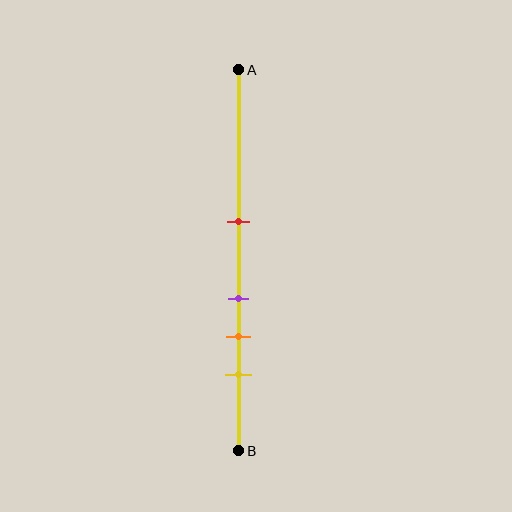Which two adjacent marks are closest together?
The purple and orange marks are the closest adjacent pair.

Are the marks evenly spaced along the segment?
No, the marks are not evenly spaced.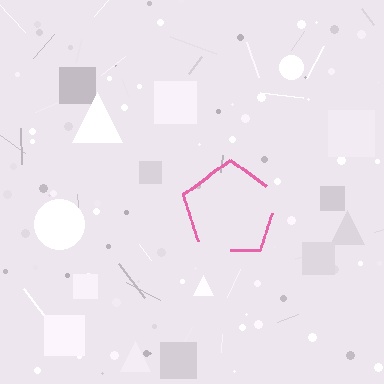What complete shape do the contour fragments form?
The contour fragments form a pentagon.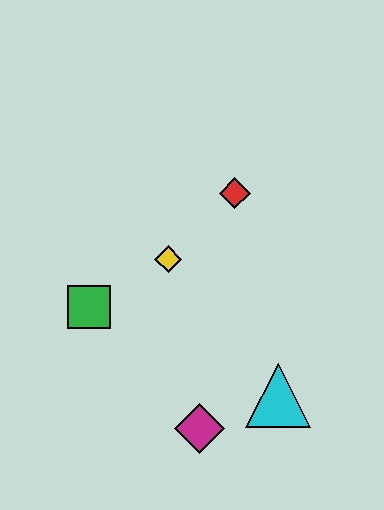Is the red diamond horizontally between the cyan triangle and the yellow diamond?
Yes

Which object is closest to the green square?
The yellow diamond is closest to the green square.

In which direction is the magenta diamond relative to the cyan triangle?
The magenta diamond is to the left of the cyan triangle.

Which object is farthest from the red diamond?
The magenta diamond is farthest from the red diamond.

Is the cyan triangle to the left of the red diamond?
No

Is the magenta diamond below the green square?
Yes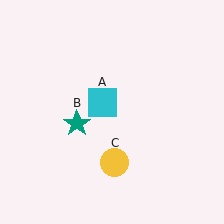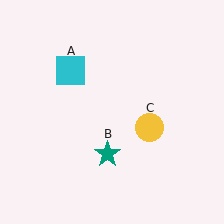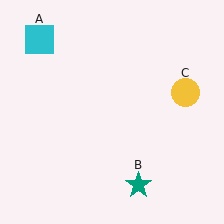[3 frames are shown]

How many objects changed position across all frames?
3 objects changed position: cyan square (object A), teal star (object B), yellow circle (object C).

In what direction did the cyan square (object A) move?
The cyan square (object A) moved up and to the left.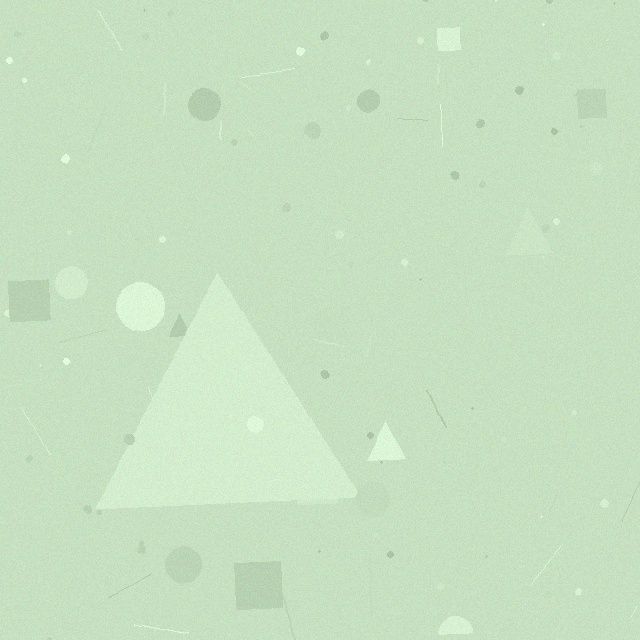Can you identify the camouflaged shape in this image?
The camouflaged shape is a triangle.